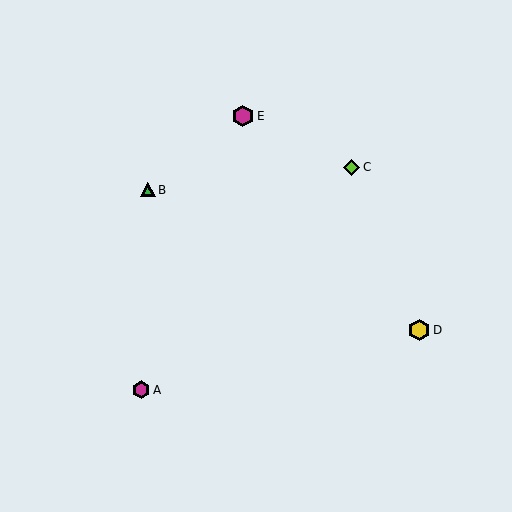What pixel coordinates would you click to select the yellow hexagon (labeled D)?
Click at (419, 330) to select the yellow hexagon D.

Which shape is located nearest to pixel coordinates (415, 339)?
The yellow hexagon (labeled D) at (419, 330) is nearest to that location.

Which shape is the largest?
The yellow hexagon (labeled D) is the largest.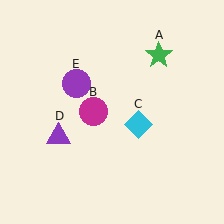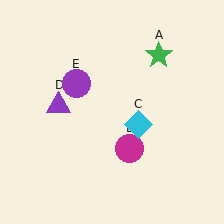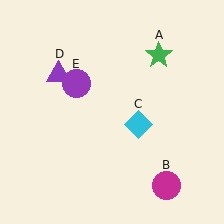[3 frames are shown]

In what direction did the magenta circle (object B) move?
The magenta circle (object B) moved down and to the right.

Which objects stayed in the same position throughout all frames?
Green star (object A) and cyan diamond (object C) and purple circle (object E) remained stationary.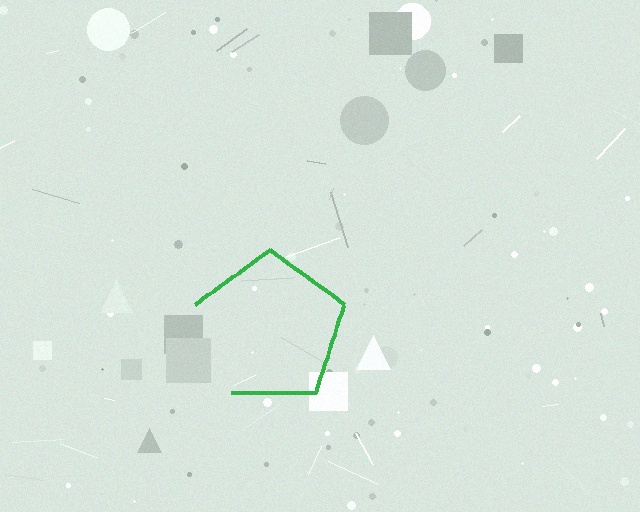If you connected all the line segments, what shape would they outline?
They would outline a pentagon.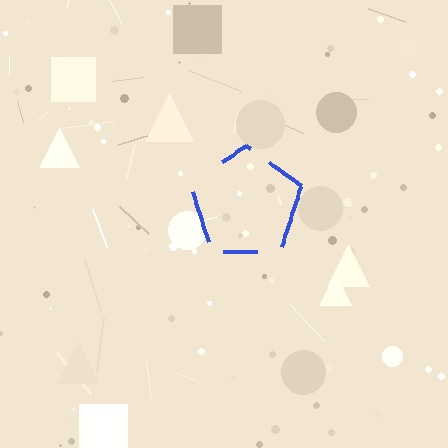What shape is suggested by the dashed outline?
The dashed outline suggests a pentagon.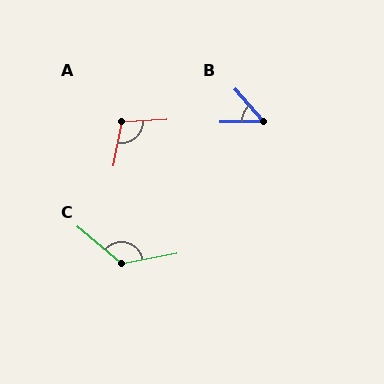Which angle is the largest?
C, at approximately 129 degrees.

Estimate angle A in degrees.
Approximately 103 degrees.